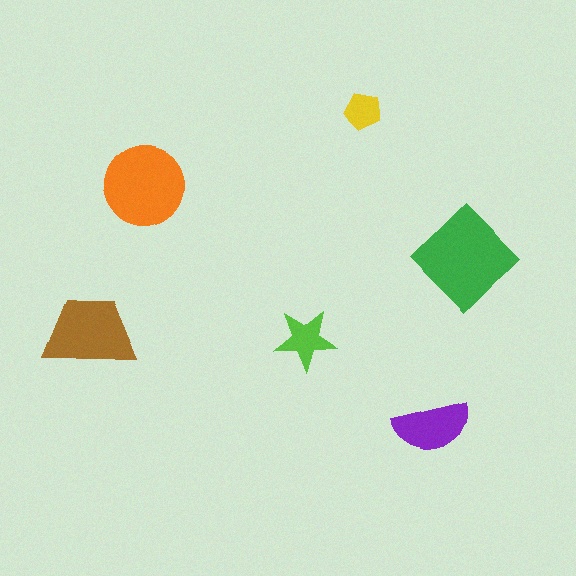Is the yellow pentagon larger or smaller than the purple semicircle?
Smaller.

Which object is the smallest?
The yellow pentagon.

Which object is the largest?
The green diamond.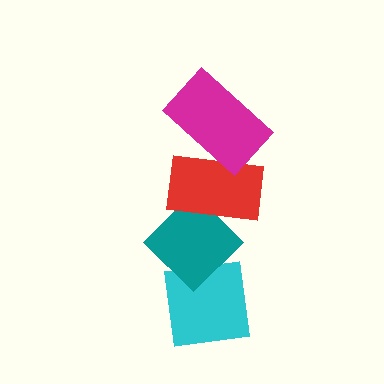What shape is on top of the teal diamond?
The red rectangle is on top of the teal diamond.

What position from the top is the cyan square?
The cyan square is 4th from the top.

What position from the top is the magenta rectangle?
The magenta rectangle is 1st from the top.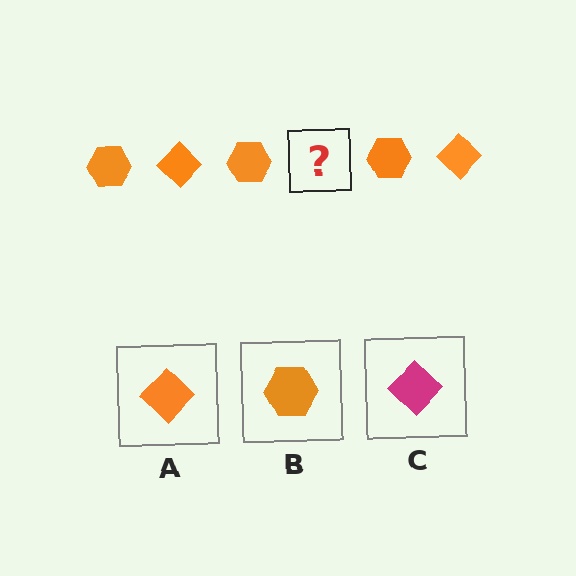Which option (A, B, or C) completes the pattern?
A.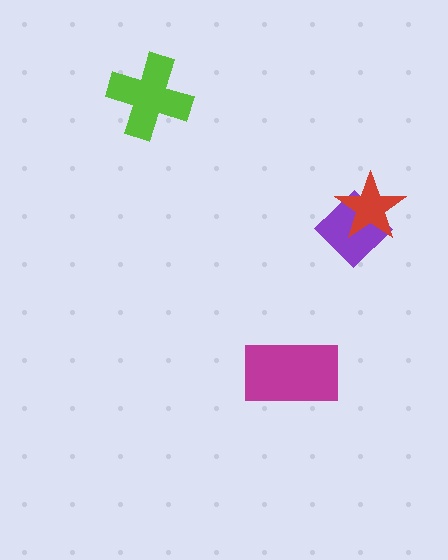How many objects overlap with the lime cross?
0 objects overlap with the lime cross.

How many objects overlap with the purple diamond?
1 object overlaps with the purple diamond.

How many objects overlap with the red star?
1 object overlaps with the red star.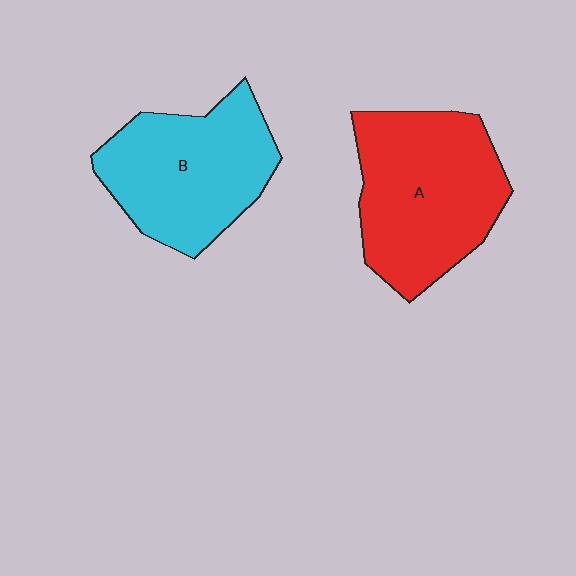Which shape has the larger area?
Shape A (red).